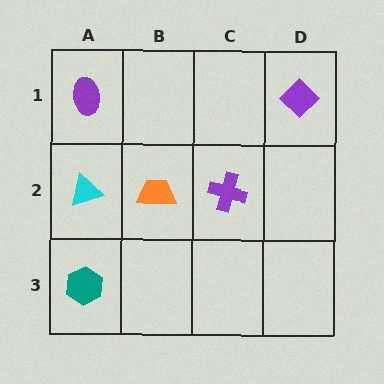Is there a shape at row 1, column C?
No, that cell is empty.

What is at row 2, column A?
A cyan triangle.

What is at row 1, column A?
A purple ellipse.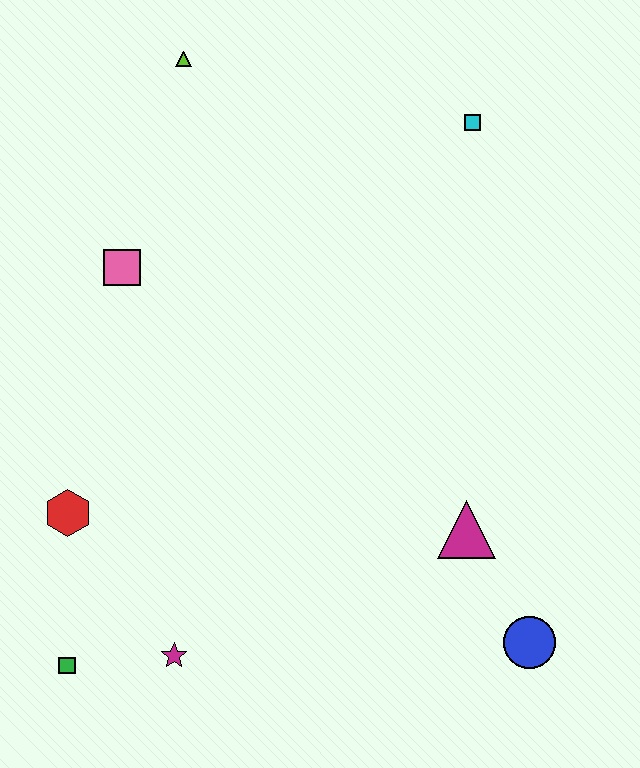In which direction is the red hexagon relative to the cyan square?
The red hexagon is to the left of the cyan square.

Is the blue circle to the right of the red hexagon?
Yes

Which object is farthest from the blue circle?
The lime triangle is farthest from the blue circle.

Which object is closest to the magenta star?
The green square is closest to the magenta star.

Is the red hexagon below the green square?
No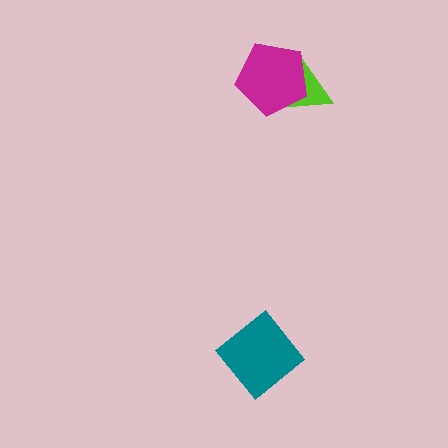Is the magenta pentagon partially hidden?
No, no other shape covers it.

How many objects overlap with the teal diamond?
0 objects overlap with the teal diamond.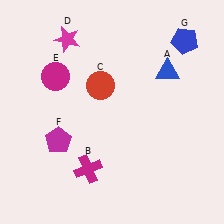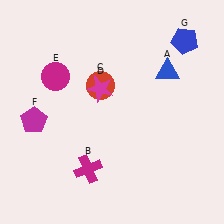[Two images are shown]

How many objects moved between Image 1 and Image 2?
2 objects moved between the two images.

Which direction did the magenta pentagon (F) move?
The magenta pentagon (F) moved left.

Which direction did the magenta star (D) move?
The magenta star (D) moved down.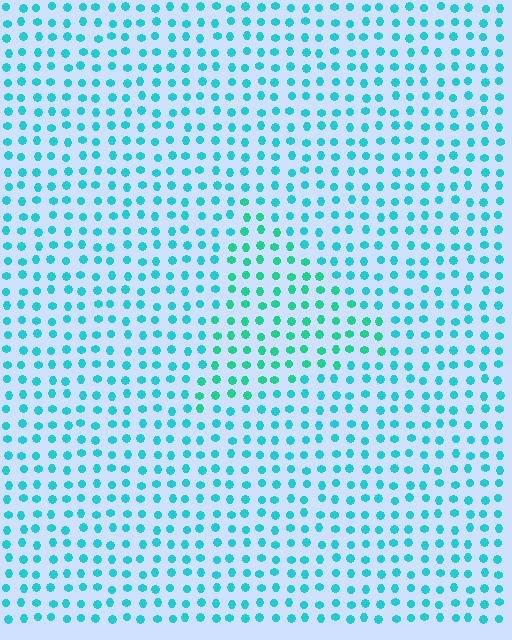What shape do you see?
I see a triangle.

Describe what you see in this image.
The image is filled with small cyan elements in a uniform arrangement. A triangle-shaped region is visible where the elements are tinted to a slightly different hue, forming a subtle color boundary.